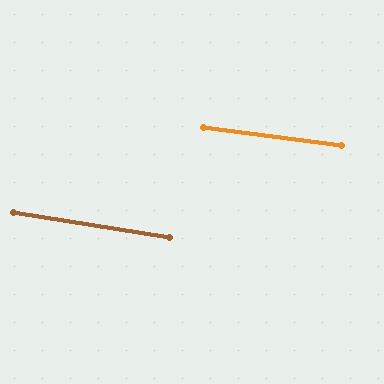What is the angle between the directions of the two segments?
Approximately 2 degrees.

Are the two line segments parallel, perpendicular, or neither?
Parallel — their directions differ by only 1.8°.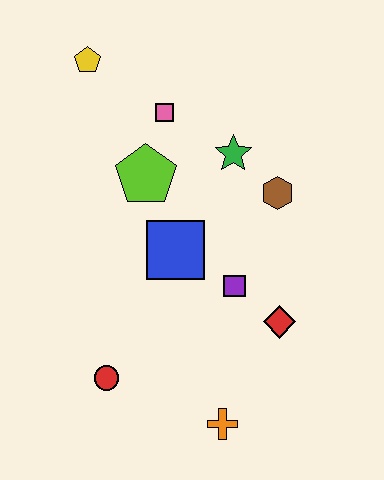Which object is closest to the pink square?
The lime pentagon is closest to the pink square.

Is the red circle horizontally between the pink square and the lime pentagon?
No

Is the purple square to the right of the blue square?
Yes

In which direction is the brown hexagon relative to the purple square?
The brown hexagon is above the purple square.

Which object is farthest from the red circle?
The yellow pentagon is farthest from the red circle.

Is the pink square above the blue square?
Yes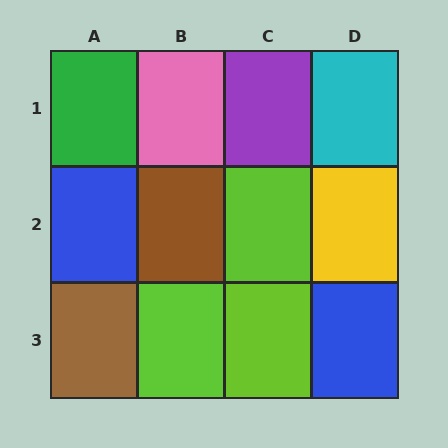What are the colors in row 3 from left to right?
Brown, lime, lime, blue.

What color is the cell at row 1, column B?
Pink.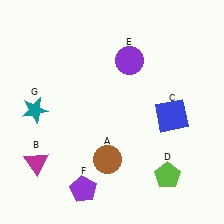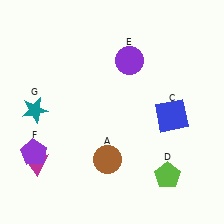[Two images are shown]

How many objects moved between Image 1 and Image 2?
1 object moved between the two images.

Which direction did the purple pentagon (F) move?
The purple pentagon (F) moved left.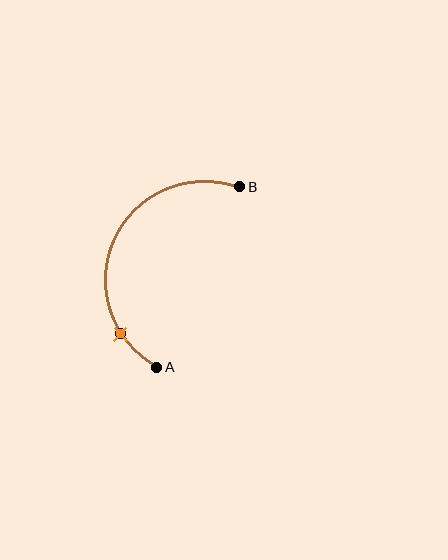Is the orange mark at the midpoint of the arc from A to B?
No. The orange mark lies on the arc but is closer to endpoint A. The arc midpoint would be at the point on the curve equidistant along the arc from both A and B.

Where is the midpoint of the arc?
The arc midpoint is the point on the curve farthest from the straight line joining A and B. It sits to the left of that line.